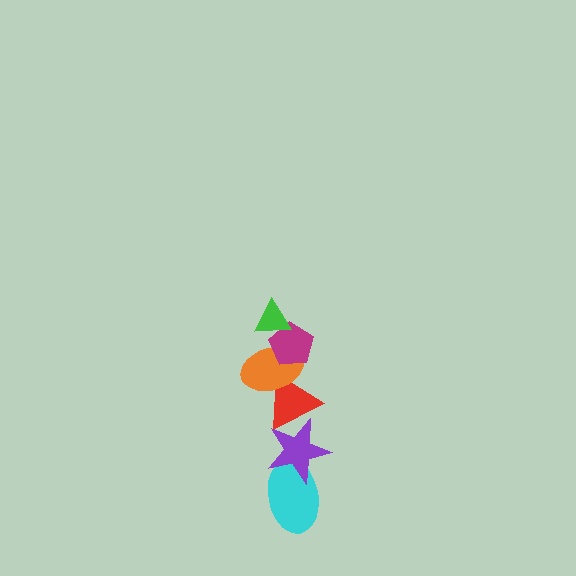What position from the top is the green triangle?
The green triangle is 1st from the top.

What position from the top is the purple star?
The purple star is 5th from the top.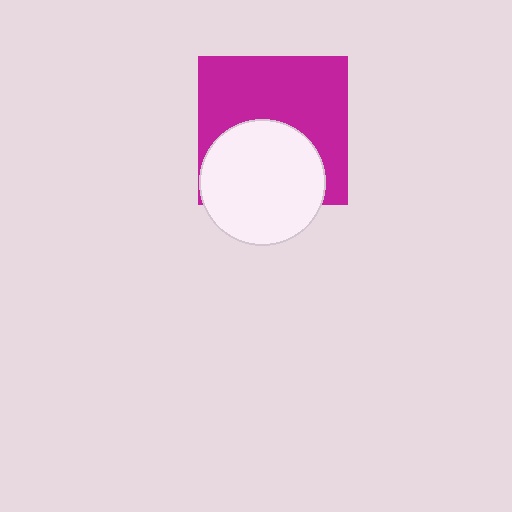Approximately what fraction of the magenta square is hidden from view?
Roughly 41% of the magenta square is hidden behind the white circle.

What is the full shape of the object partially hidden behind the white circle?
The partially hidden object is a magenta square.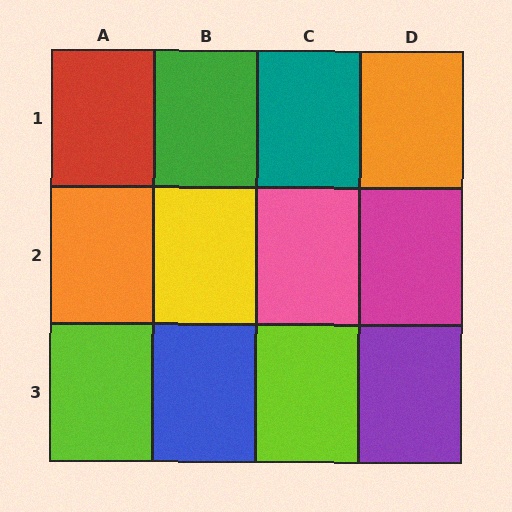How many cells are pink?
1 cell is pink.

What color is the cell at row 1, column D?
Orange.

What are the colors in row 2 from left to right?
Orange, yellow, pink, magenta.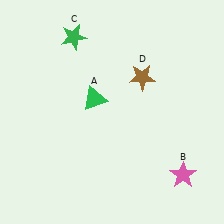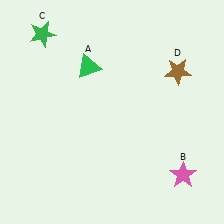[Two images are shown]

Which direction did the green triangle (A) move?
The green triangle (A) moved up.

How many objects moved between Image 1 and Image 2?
3 objects moved between the two images.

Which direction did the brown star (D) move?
The brown star (D) moved right.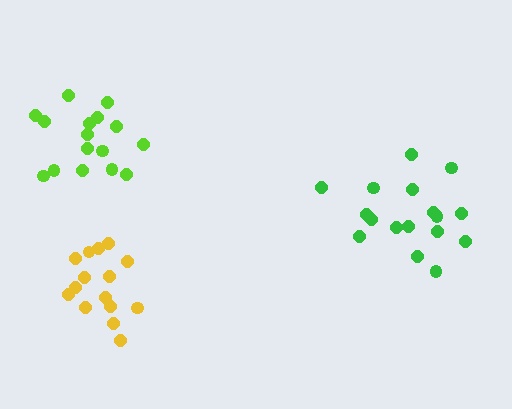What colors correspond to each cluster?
The clusters are colored: yellow, lime, green.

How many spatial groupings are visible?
There are 3 spatial groupings.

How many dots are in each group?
Group 1: 15 dots, Group 2: 16 dots, Group 3: 17 dots (48 total).